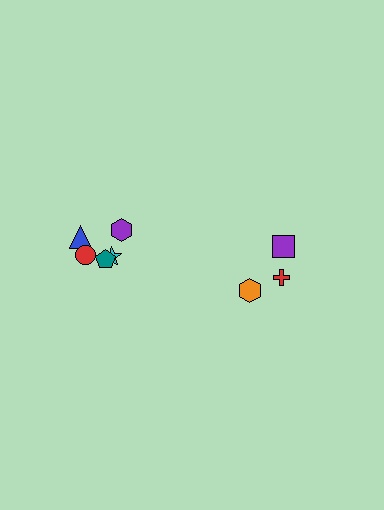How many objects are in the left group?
There are 5 objects.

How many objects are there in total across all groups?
There are 8 objects.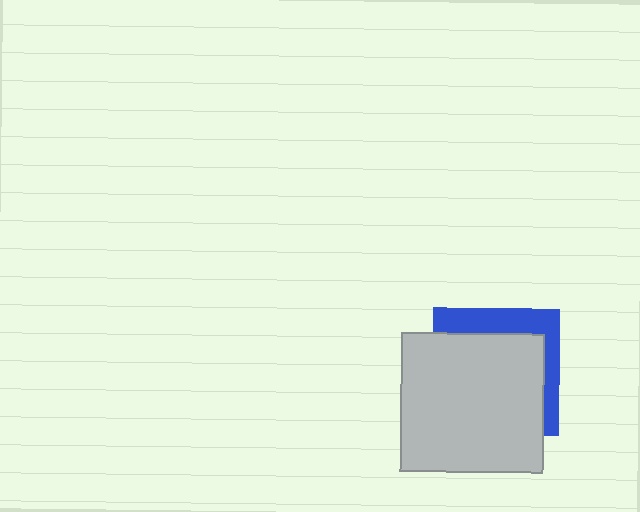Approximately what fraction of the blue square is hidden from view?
Roughly 70% of the blue square is hidden behind the light gray rectangle.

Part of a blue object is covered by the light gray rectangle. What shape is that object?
It is a square.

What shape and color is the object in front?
The object in front is a light gray rectangle.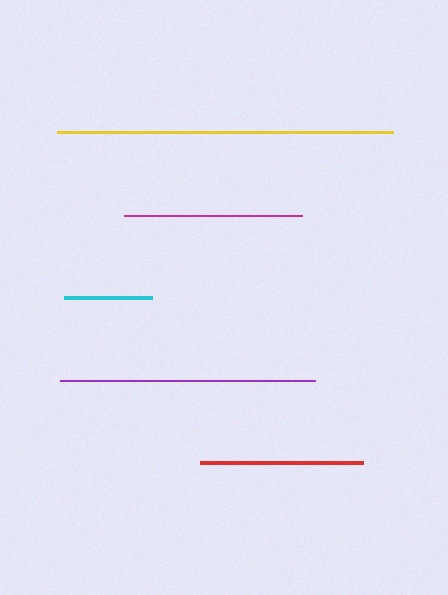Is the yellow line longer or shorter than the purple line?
The yellow line is longer than the purple line.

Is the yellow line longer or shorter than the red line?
The yellow line is longer than the red line.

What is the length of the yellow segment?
The yellow segment is approximately 336 pixels long.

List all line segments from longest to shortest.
From longest to shortest: yellow, purple, magenta, red, cyan.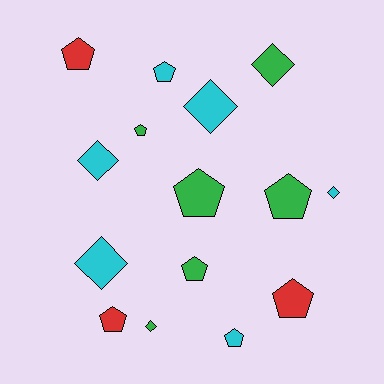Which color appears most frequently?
Cyan, with 6 objects.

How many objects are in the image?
There are 15 objects.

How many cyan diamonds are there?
There are 4 cyan diamonds.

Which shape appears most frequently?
Pentagon, with 9 objects.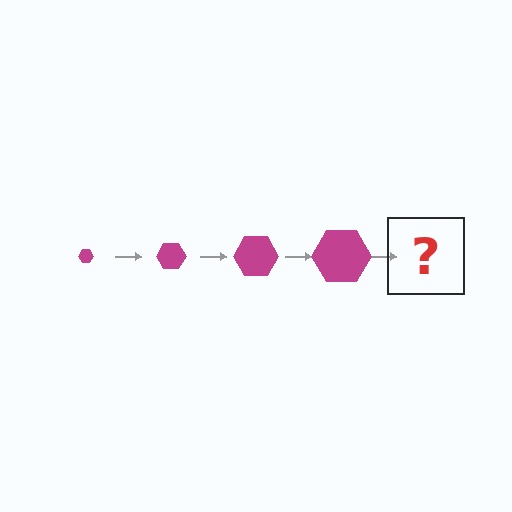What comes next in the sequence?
The next element should be a magenta hexagon, larger than the previous one.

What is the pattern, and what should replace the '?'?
The pattern is that the hexagon gets progressively larger each step. The '?' should be a magenta hexagon, larger than the previous one.